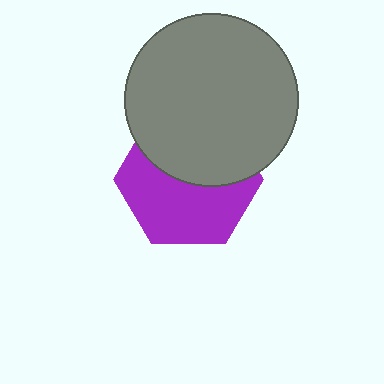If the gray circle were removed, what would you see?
You would see the complete purple hexagon.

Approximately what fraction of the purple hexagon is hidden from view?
Roughly 46% of the purple hexagon is hidden behind the gray circle.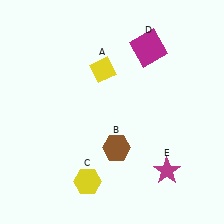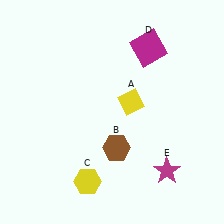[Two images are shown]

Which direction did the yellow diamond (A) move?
The yellow diamond (A) moved down.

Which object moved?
The yellow diamond (A) moved down.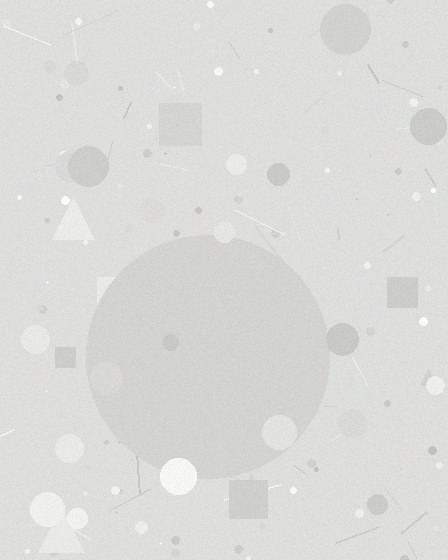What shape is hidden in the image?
A circle is hidden in the image.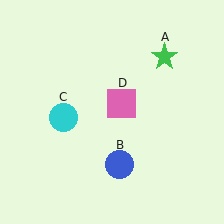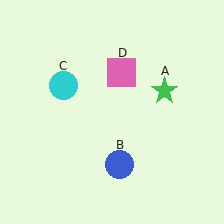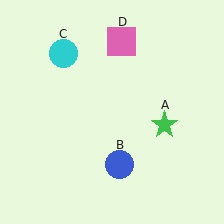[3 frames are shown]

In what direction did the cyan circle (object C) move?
The cyan circle (object C) moved up.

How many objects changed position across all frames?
3 objects changed position: green star (object A), cyan circle (object C), pink square (object D).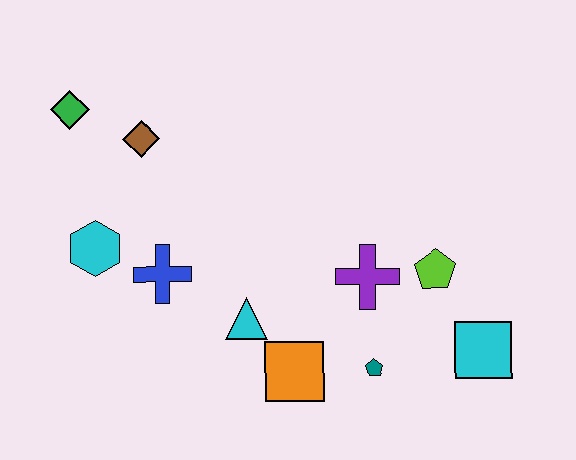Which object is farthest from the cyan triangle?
The green diamond is farthest from the cyan triangle.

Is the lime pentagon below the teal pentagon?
No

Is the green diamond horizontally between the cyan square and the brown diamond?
No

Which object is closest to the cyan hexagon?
The blue cross is closest to the cyan hexagon.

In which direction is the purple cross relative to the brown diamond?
The purple cross is to the right of the brown diamond.